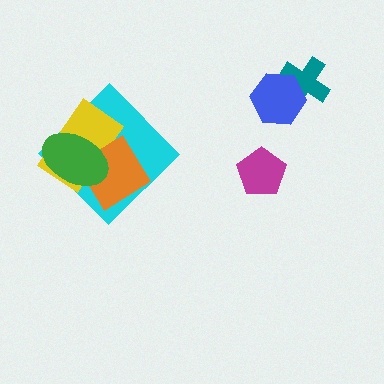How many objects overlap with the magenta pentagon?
0 objects overlap with the magenta pentagon.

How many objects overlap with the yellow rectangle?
3 objects overlap with the yellow rectangle.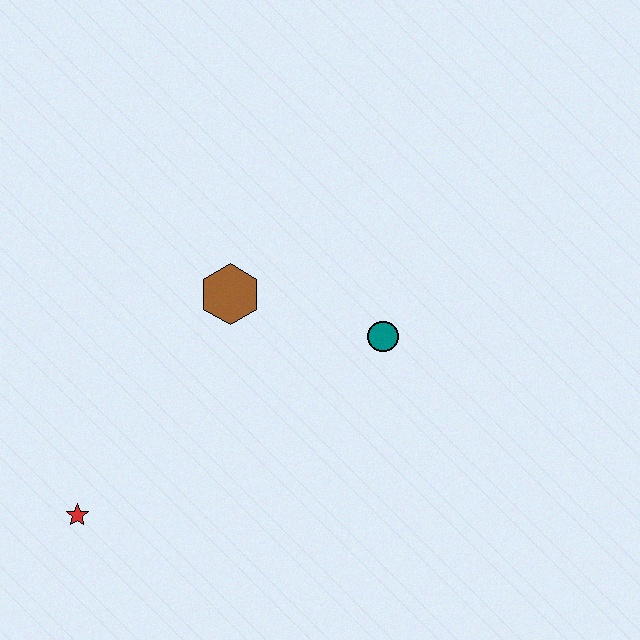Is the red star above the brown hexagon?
No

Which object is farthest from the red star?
The teal circle is farthest from the red star.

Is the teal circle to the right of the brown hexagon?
Yes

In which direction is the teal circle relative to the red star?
The teal circle is to the right of the red star.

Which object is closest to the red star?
The brown hexagon is closest to the red star.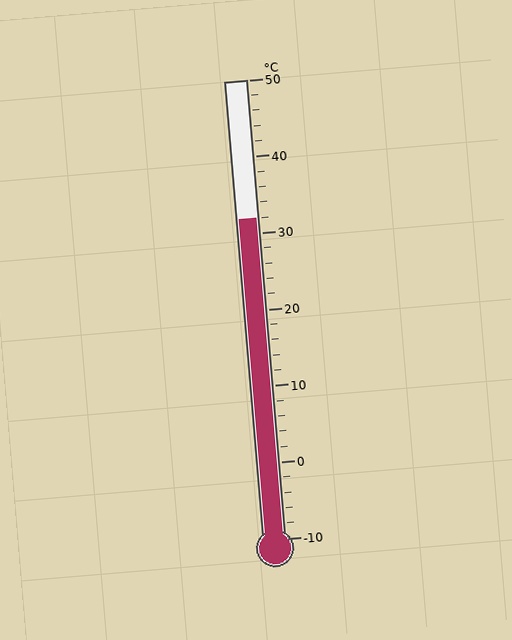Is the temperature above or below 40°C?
The temperature is below 40°C.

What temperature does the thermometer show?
The thermometer shows approximately 32°C.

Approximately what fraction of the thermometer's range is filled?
The thermometer is filled to approximately 70% of its range.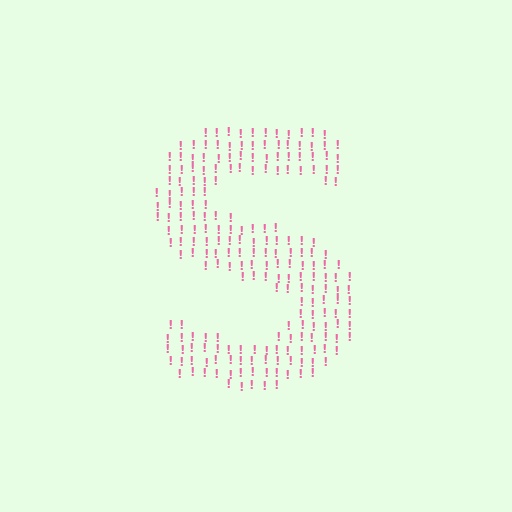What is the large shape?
The large shape is the letter S.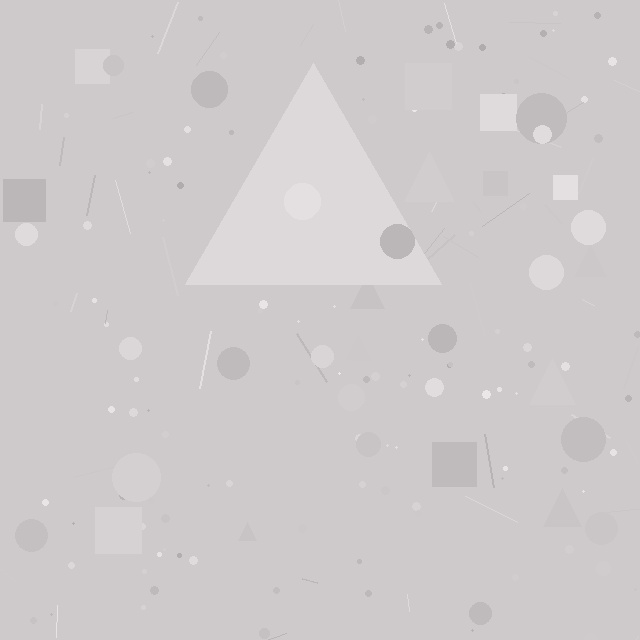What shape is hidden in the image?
A triangle is hidden in the image.